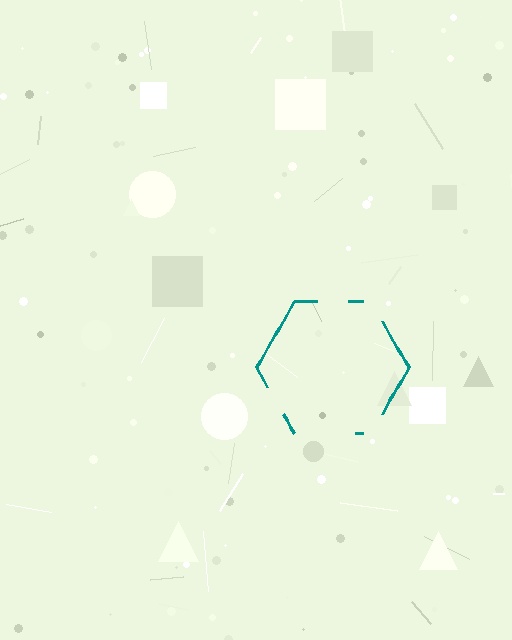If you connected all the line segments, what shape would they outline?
They would outline a hexagon.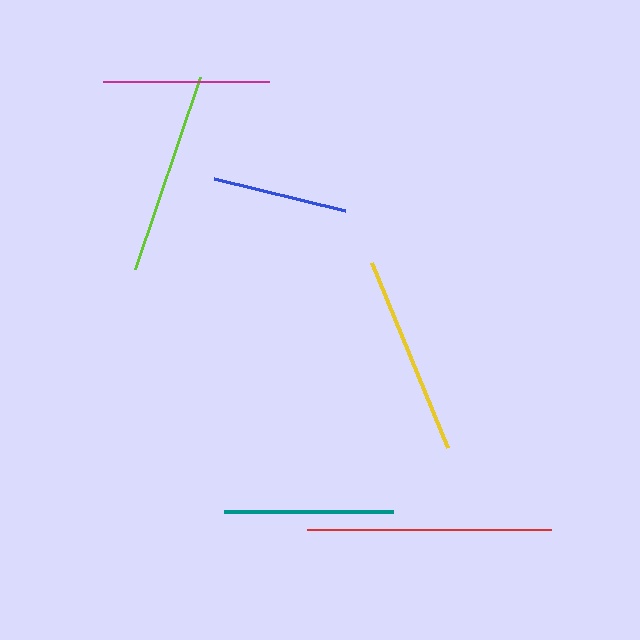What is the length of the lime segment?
The lime segment is approximately 203 pixels long.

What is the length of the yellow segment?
The yellow segment is approximately 201 pixels long.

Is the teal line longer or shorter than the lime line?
The lime line is longer than the teal line.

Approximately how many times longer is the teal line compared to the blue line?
The teal line is approximately 1.3 times the length of the blue line.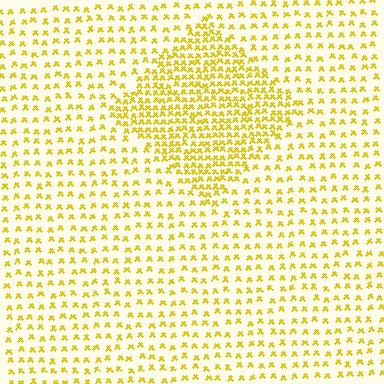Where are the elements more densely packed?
The elements are more densely packed inside the diamond boundary.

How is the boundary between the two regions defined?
The boundary is defined by a change in element density (approximately 2.2x ratio). All elements are the same color, size, and shape.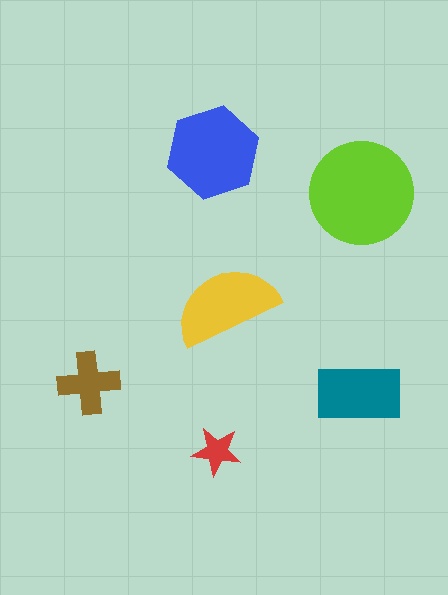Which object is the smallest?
The red star.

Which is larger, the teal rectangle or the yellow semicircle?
The yellow semicircle.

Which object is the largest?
The lime circle.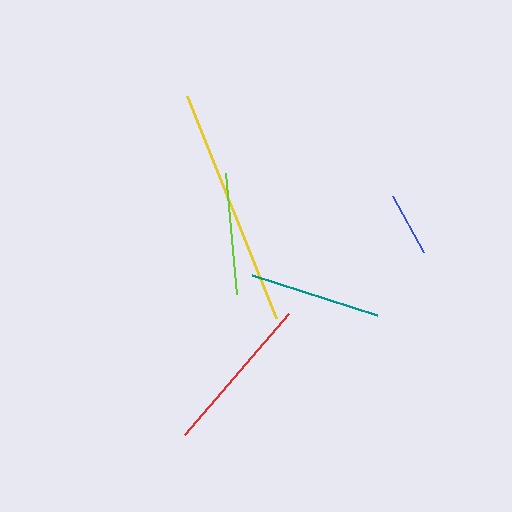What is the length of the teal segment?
The teal segment is approximately 131 pixels long.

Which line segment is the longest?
The yellow line is the longest at approximately 240 pixels.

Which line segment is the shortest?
The blue line is the shortest at approximately 64 pixels.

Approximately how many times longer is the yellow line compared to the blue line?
The yellow line is approximately 3.7 times the length of the blue line.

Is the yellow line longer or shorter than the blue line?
The yellow line is longer than the blue line.